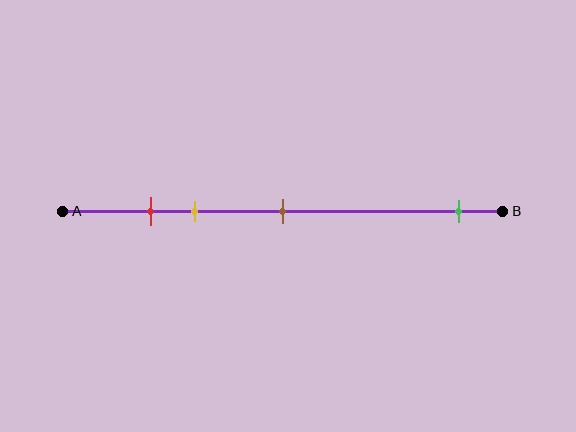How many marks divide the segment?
There are 4 marks dividing the segment.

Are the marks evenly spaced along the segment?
No, the marks are not evenly spaced.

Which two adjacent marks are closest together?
The red and yellow marks are the closest adjacent pair.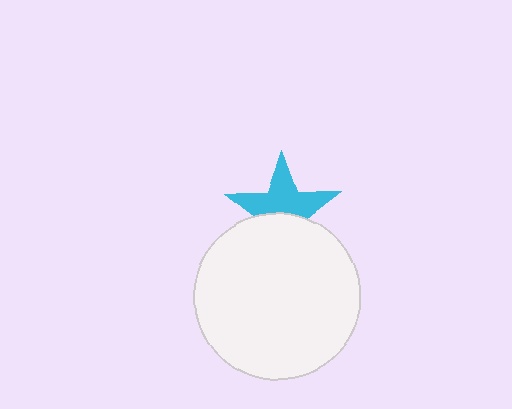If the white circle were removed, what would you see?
You would see the complete cyan star.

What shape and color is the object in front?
The object in front is a white circle.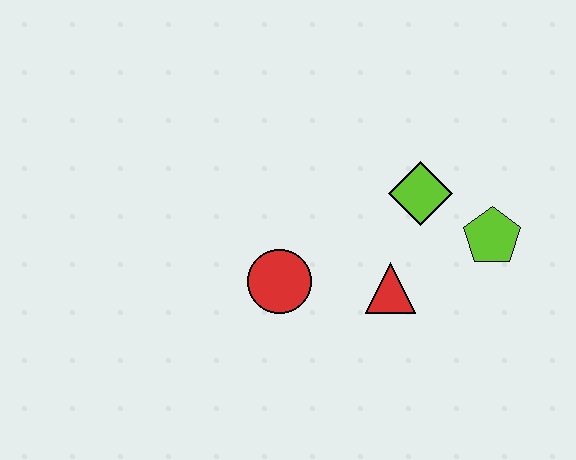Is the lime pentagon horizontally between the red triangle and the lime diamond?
No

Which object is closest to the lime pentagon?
The lime diamond is closest to the lime pentagon.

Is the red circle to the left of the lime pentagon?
Yes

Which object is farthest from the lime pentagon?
The red circle is farthest from the lime pentagon.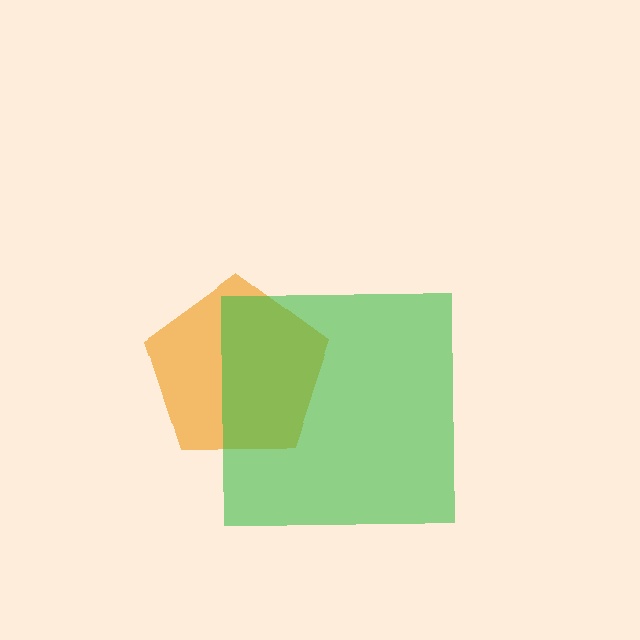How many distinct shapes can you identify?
There are 2 distinct shapes: an orange pentagon, a green square.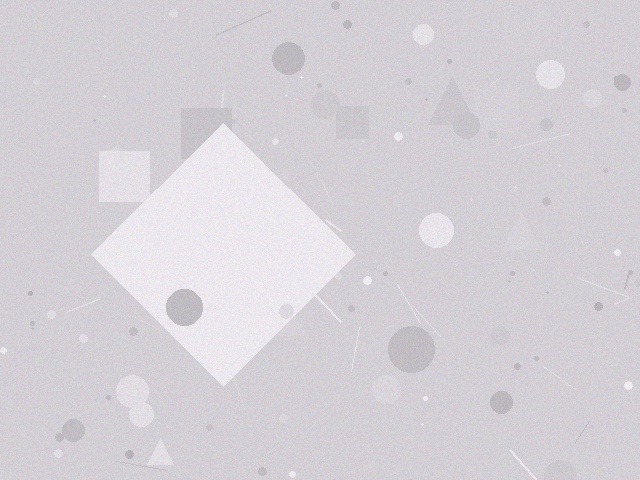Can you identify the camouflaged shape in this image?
The camouflaged shape is a diamond.